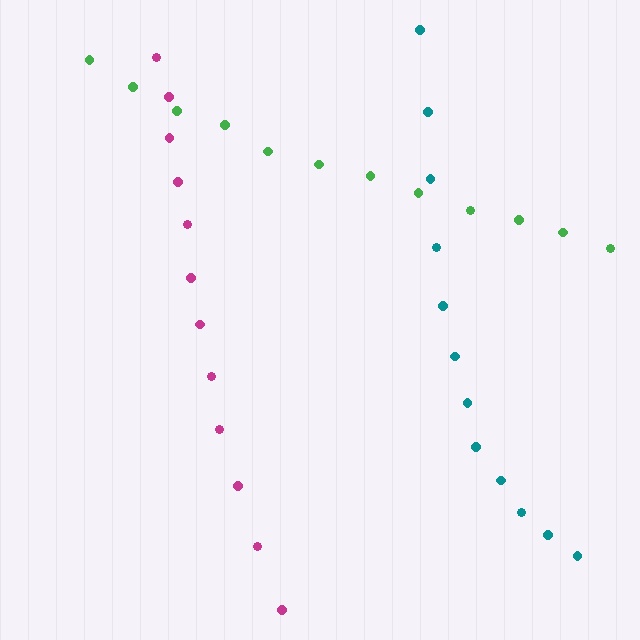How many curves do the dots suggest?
There are 3 distinct paths.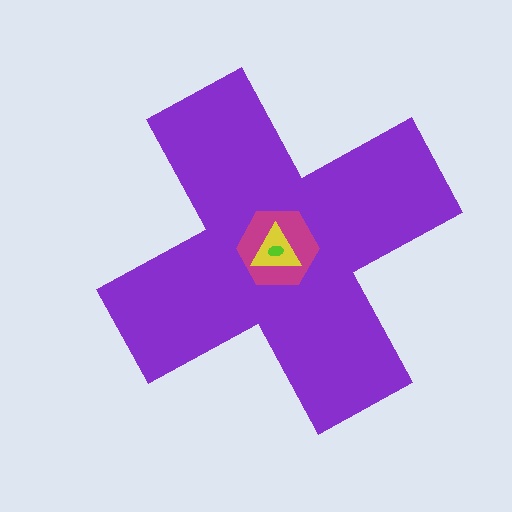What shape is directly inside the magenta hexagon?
The yellow triangle.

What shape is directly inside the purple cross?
The magenta hexagon.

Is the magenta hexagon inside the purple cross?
Yes.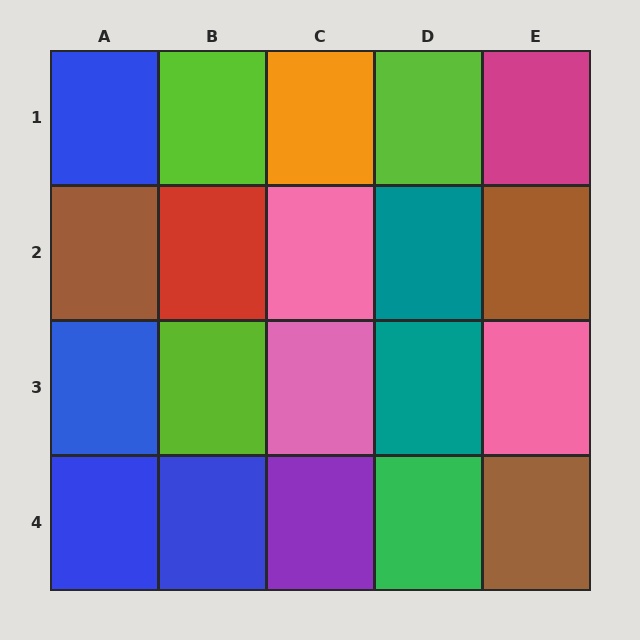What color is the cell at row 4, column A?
Blue.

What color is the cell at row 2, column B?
Red.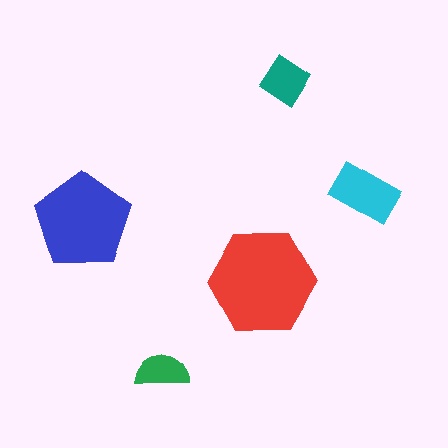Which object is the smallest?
The green semicircle.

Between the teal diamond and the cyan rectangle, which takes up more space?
The cyan rectangle.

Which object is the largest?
The red hexagon.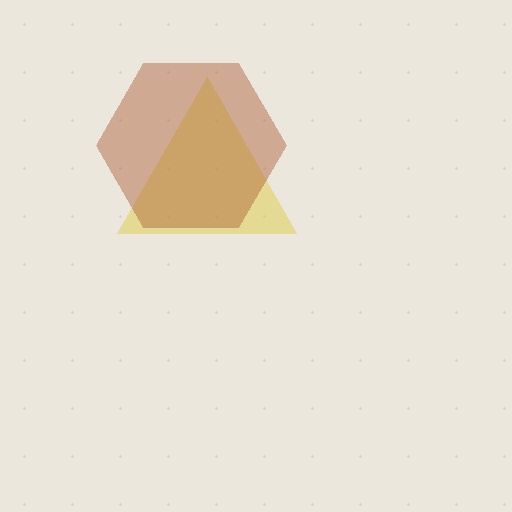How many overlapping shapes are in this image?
There are 2 overlapping shapes in the image.